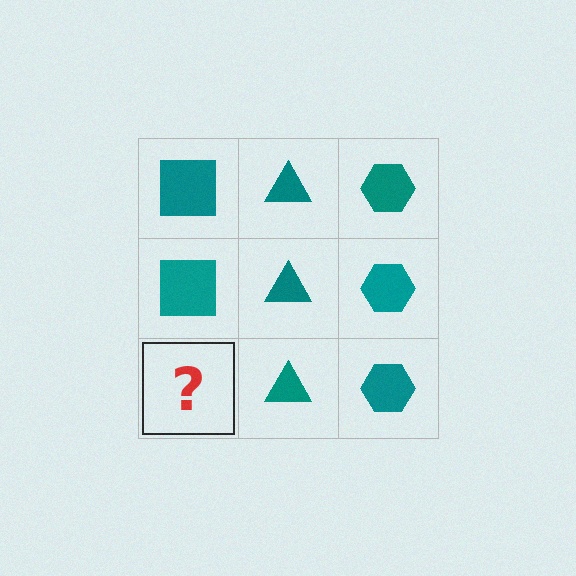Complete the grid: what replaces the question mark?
The question mark should be replaced with a teal square.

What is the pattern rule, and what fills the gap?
The rule is that each column has a consistent shape. The gap should be filled with a teal square.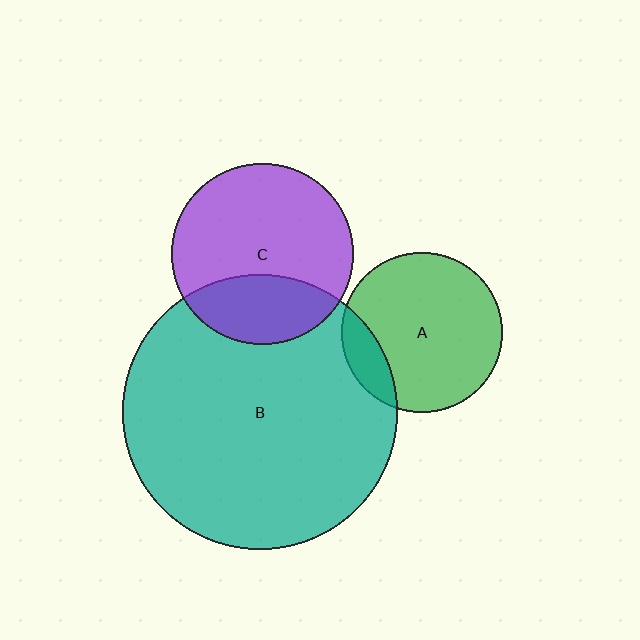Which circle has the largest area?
Circle B (teal).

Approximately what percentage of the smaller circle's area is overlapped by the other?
Approximately 30%.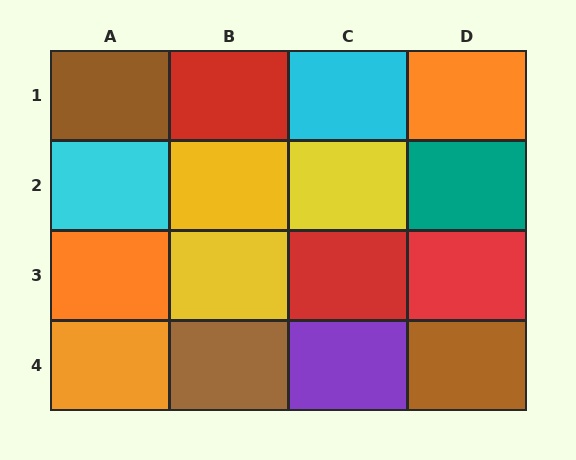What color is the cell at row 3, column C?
Red.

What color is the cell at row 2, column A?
Cyan.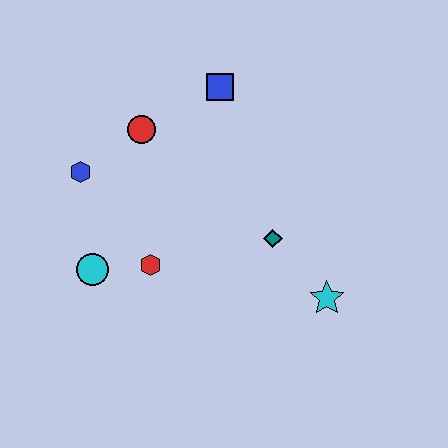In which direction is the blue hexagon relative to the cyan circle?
The blue hexagon is above the cyan circle.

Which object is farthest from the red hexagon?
The blue square is farthest from the red hexagon.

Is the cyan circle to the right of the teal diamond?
No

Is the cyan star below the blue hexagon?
Yes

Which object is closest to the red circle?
The blue hexagon is closest to the red circle.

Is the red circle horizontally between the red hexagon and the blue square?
No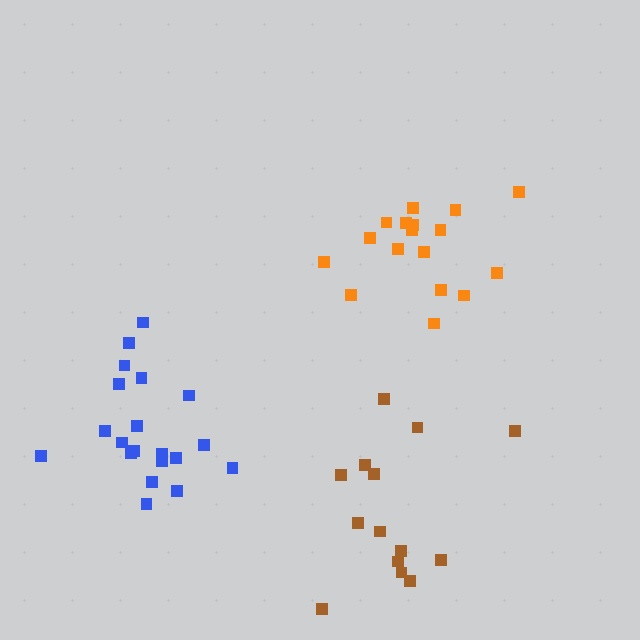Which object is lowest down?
The brown cluster is bottommost.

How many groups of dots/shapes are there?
There are 3 groups.